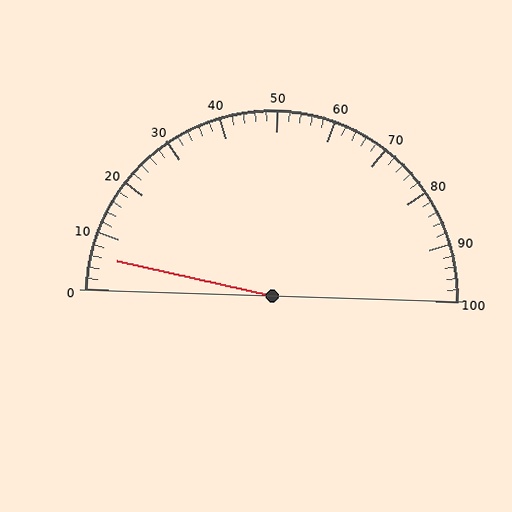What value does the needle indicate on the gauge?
The needle indicates approximately 6.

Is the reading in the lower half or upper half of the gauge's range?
The reading is in the lower half of the range (0 to 100).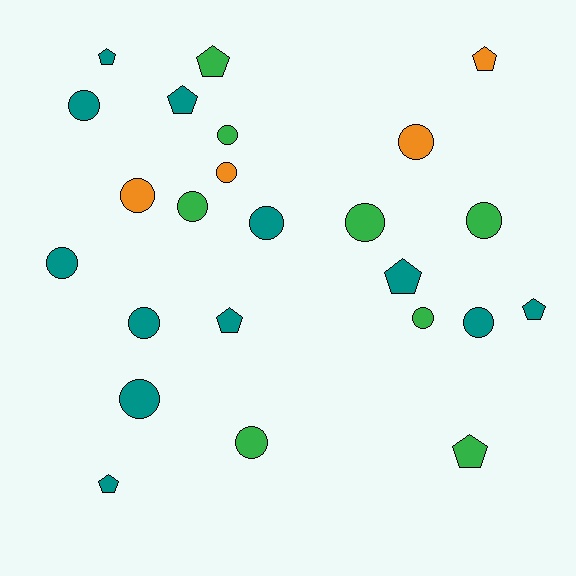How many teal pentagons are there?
There are 6 teal pentagons.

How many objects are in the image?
There are 24 objects.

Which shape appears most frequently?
Circle, with 15 objects.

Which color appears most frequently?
Teal, with 12 objects.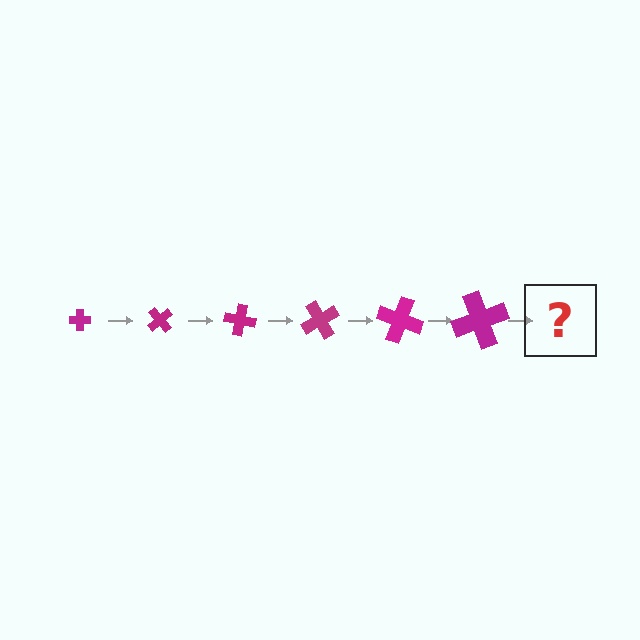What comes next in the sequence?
The next element should be a cross, larger than the previous one and rotated 300 degrees from the start.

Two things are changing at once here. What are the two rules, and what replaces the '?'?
The two rules are that the cross grows larger each step and it rotates 50 degrees each step. The '?' should be a cross, larger than the previous one and rotated 300 degrees from the start.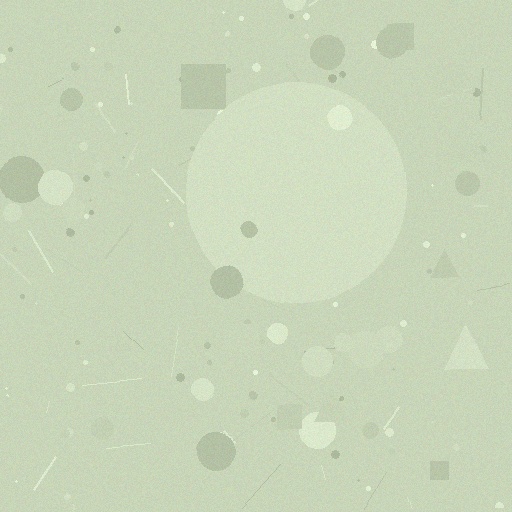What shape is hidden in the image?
A circle is hidden in the image.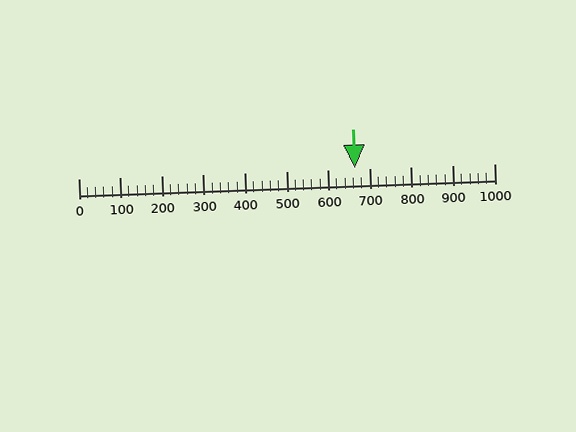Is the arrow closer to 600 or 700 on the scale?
The arrow is closer to 700.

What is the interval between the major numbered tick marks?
The major tick marks are spaced 100 units apart.